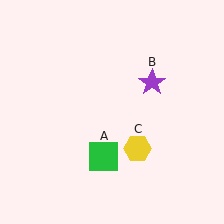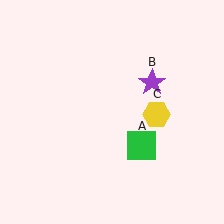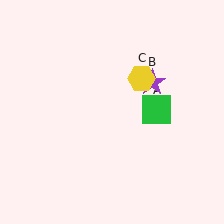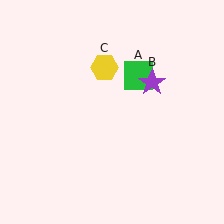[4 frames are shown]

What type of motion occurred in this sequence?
The green square (object A), yellow hexagon (object C) rotated counterclockwise around the center of the scene.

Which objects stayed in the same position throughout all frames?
Purple star (object B) remained stationary.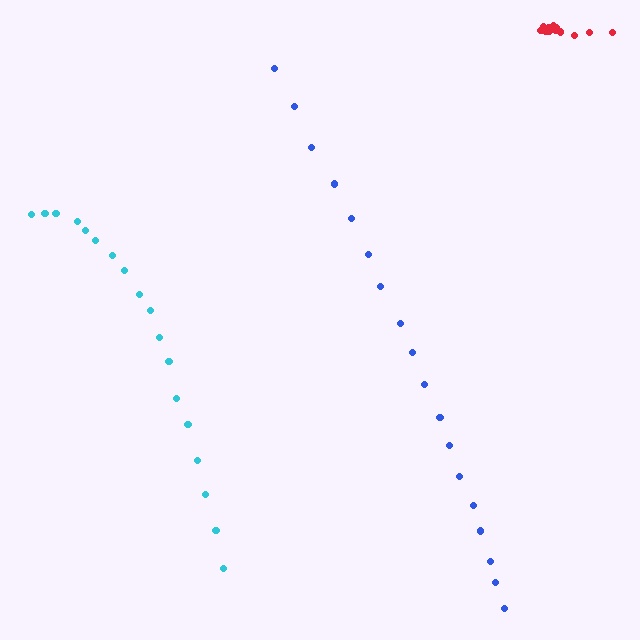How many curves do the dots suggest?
There are 3 distinct paths.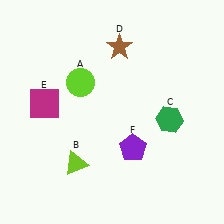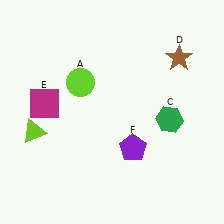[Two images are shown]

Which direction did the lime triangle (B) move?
The lime triangle (B) moved left.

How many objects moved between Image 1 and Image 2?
2 objects moved between the two images.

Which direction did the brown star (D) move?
The brown star (D) moved right.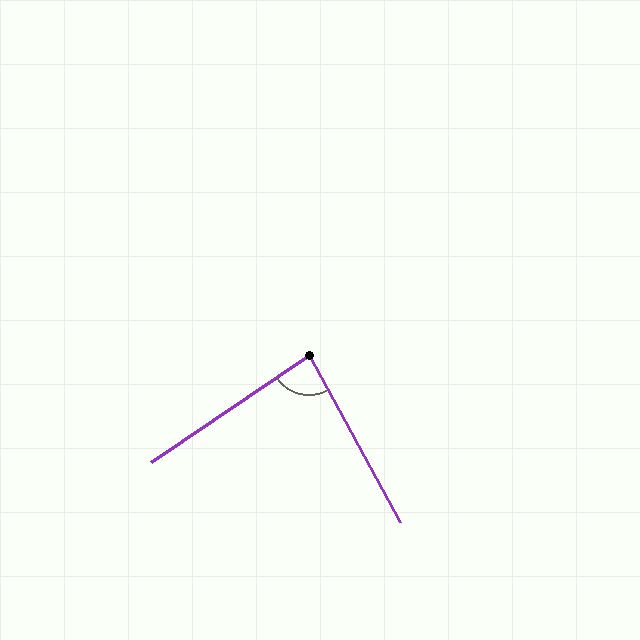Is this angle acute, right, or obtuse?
It is acute.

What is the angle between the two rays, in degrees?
Approximately 85 degrees.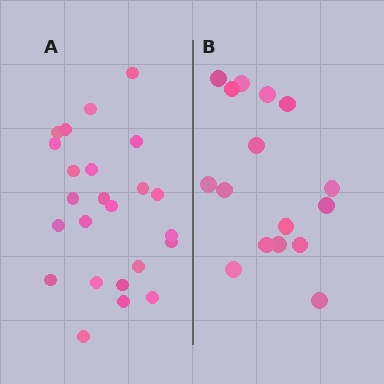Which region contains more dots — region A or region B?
Region A (the left region) has more dots.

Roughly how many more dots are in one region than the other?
Region A has roughly 8 or so more dots than region B.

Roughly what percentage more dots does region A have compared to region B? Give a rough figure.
About 50% more.